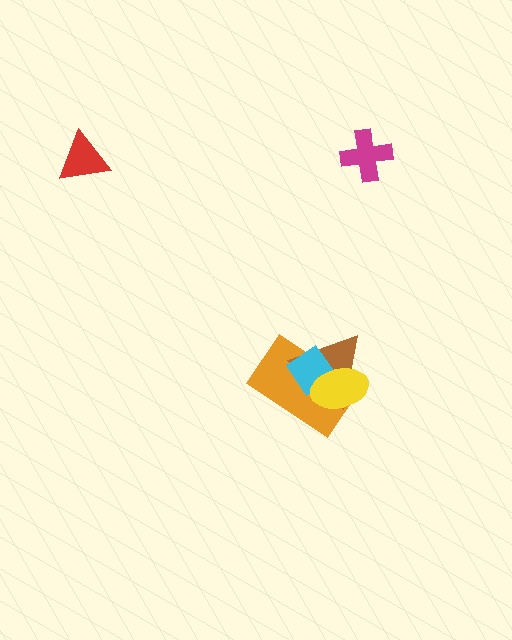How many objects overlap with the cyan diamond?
3 objects overlap with the cyan diamond.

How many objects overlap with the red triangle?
0 objects overlap with the red triangle.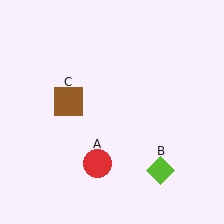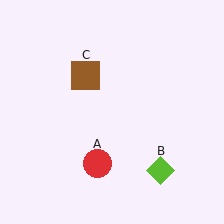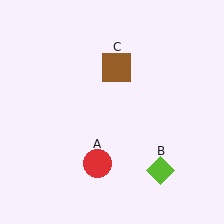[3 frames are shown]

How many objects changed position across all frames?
1 object changed position: brown square (object C).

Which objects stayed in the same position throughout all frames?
Red circle (object A) and lime diamond (object B) remained stationary.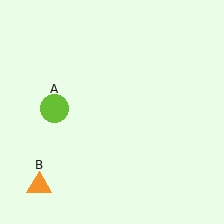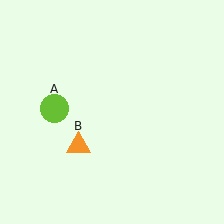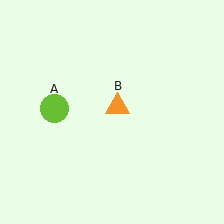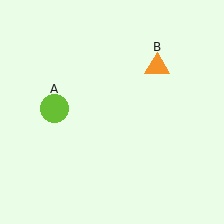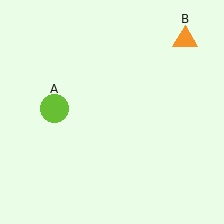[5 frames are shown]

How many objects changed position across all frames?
1 object changed position: orange triangle (object B).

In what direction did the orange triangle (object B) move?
The orange triangle (object B) moved up and to the right.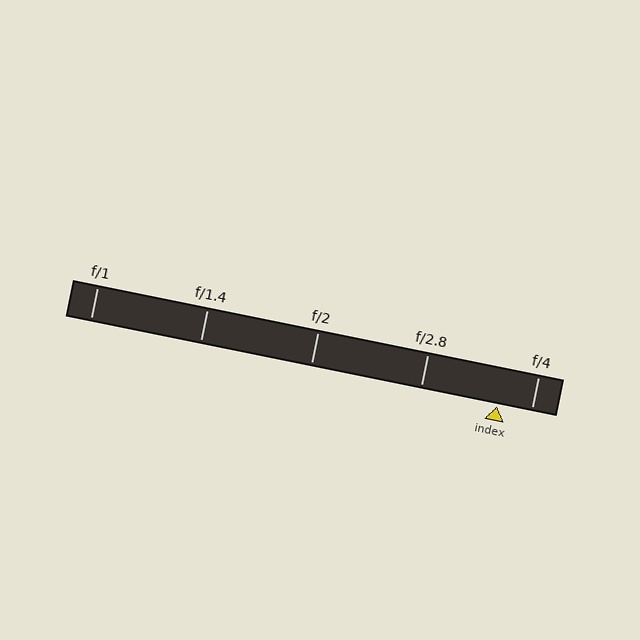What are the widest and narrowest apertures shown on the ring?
The widest aperture shown is f/1 and the narrowest is f/4.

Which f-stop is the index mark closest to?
The index mark is closest to f/4.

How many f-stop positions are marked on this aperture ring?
There are 5 f-stop positions marked.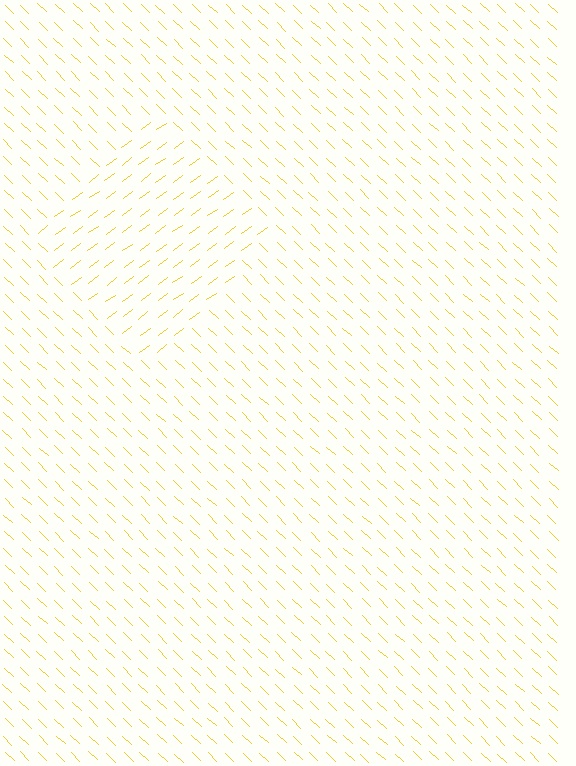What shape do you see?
I see a diamond.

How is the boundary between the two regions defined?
The boundary is defined purely by a change in line orientation (approximately 80 degrees difference). All lines are the same color and thickness.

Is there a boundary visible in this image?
Yes, there is a texture boundary formed by a change in line orientation.